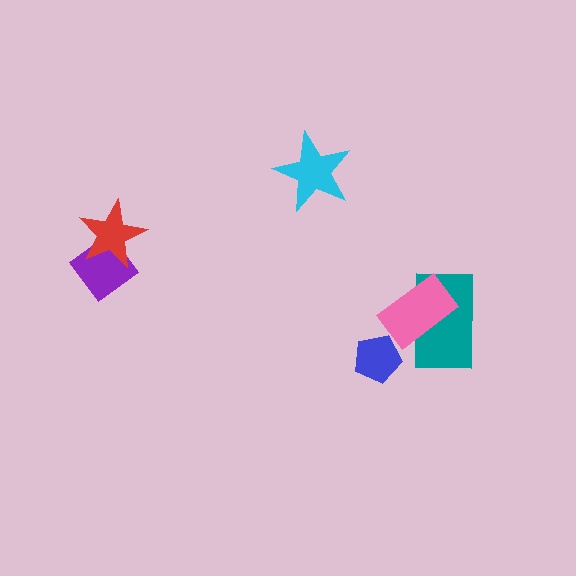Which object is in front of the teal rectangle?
The pink rectangle is in front of the teal rectangle.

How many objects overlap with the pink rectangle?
1 object overlaps with the pink rectangle.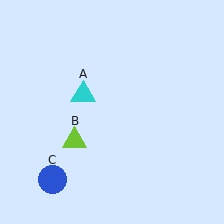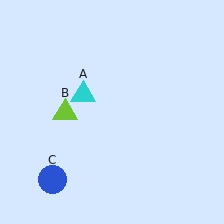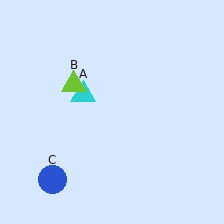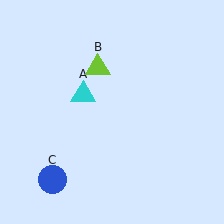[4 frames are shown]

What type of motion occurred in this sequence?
The lime triangle (object B) rotated clockwise around the center of the scene.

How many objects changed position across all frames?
1 object changed position: lime triangle (object B).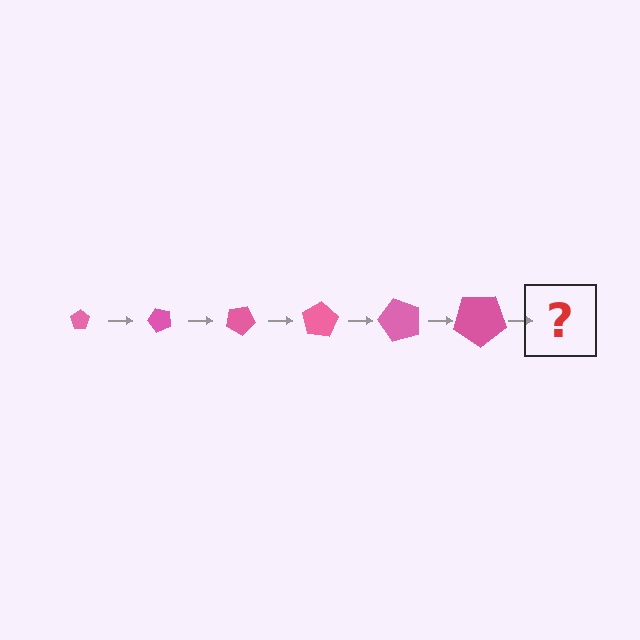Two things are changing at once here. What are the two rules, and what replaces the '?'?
The two rules are that the pentagon grows larger each step and it rotates 50 degrees each step. The '?' should be a pentagon, larger than the previous one and rotated 300 degrees from the start.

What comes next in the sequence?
The next element should be a pentagon, larger than the previous one and rotated 300 degrees from the start.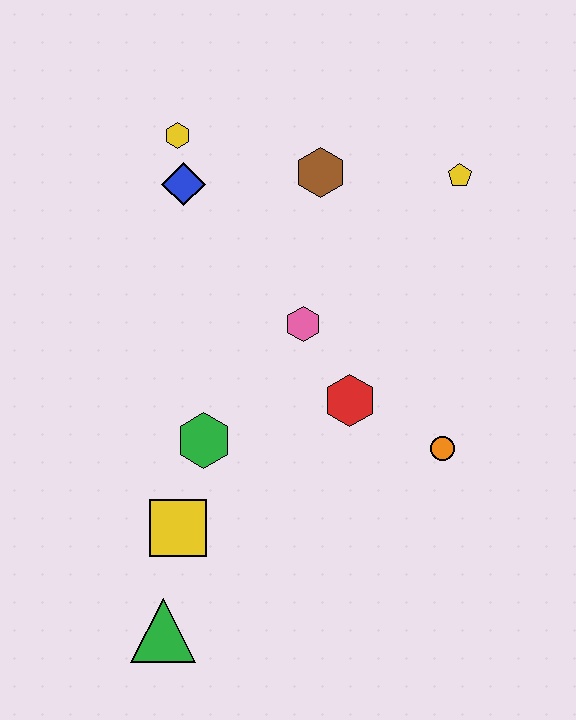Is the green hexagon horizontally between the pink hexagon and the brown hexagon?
No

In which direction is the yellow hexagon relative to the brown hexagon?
The yellow hexagon is to the left of the brown hexagon.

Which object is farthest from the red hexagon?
The yellow hexagon is farthest from the red hexagon.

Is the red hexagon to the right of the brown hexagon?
Yes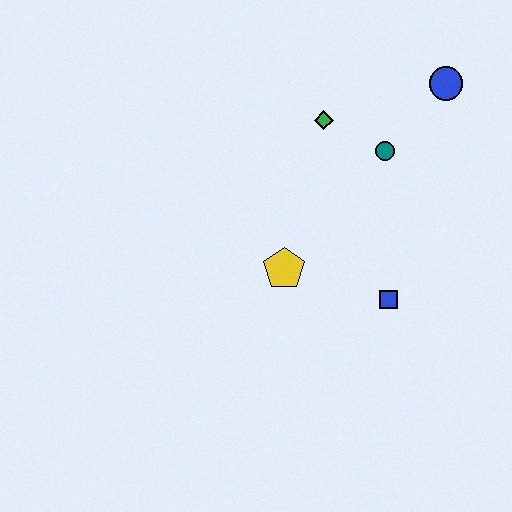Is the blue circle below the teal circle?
No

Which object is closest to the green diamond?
The teal circle is closest to the green diamond.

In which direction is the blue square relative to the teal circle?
The blue square is below the teal circle.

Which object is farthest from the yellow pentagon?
The blue circle is farthest from the yellow pentagon.